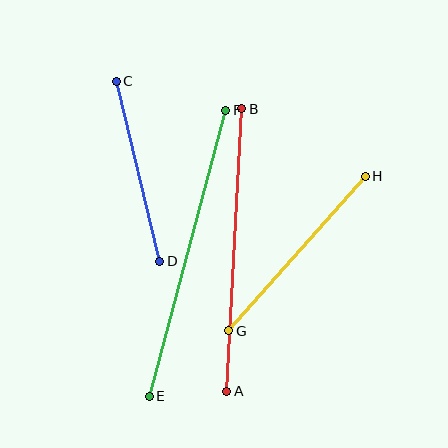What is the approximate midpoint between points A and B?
The midpoint is at approximately (234, 250) pixels.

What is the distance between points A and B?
The distance is approximately 283 pixels.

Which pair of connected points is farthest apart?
Points E and F are farthest apart.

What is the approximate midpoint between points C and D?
The midpoint is at approximately (138, 171) pixels.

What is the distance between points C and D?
The distance is approximately 185 pixels.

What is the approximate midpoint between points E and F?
The midpoint is at approximately (188, 253) pixels.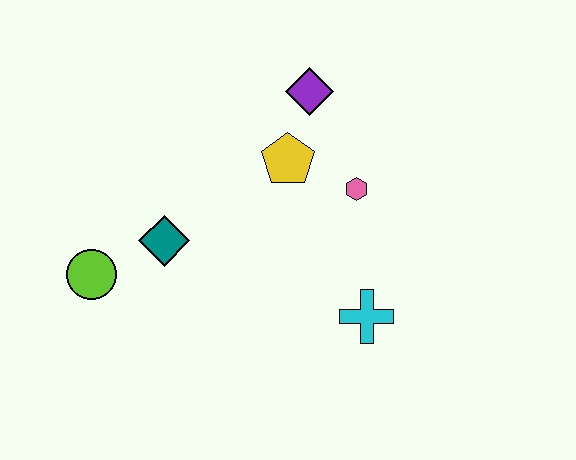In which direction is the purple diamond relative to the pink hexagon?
The purple diamond is above the pink hexagon.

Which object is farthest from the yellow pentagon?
The lime circle is farthest from the yellow pentagon.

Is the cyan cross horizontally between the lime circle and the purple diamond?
No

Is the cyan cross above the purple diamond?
No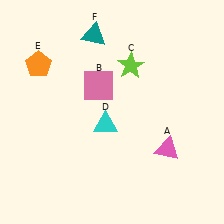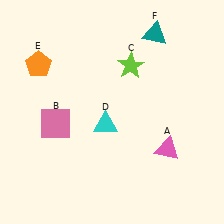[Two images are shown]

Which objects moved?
The objects that moved are: the pink square (B), the teal triangle (F).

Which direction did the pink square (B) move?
The pink square (B) moved left.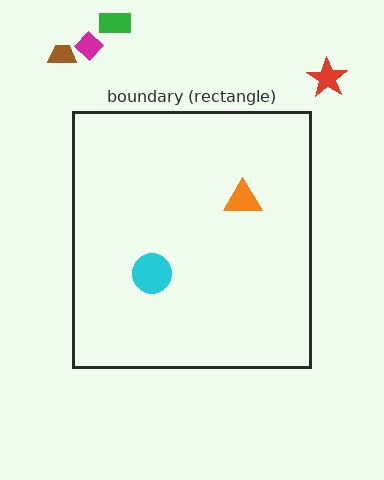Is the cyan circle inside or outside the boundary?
Inside.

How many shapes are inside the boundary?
2 inside, 4 outside.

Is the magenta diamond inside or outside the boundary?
Outside.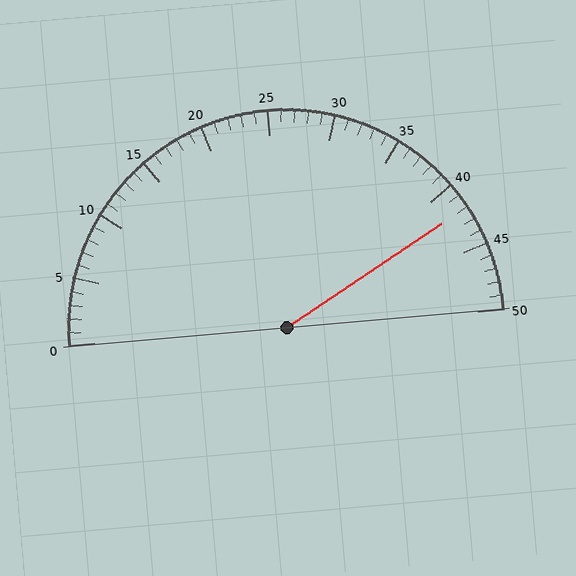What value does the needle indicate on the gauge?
The needle indicates approximately 42.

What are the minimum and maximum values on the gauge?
The gauge ranges from 0 to 50.